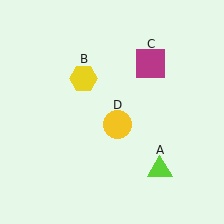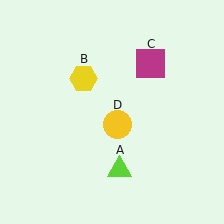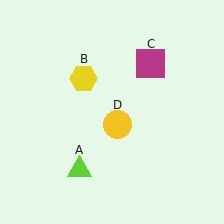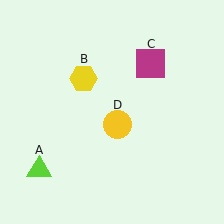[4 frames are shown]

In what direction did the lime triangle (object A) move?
The lime triangle (object A) moved left.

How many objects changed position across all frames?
1 object changed position: lime triangle (object A).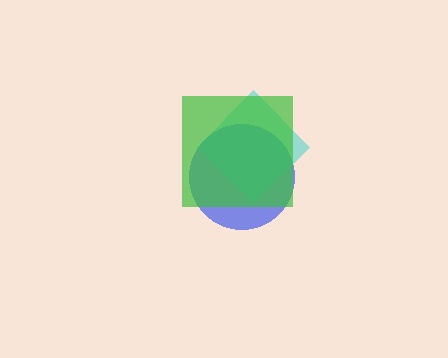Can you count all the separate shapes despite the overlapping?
Yes, there are 3 separate shapes.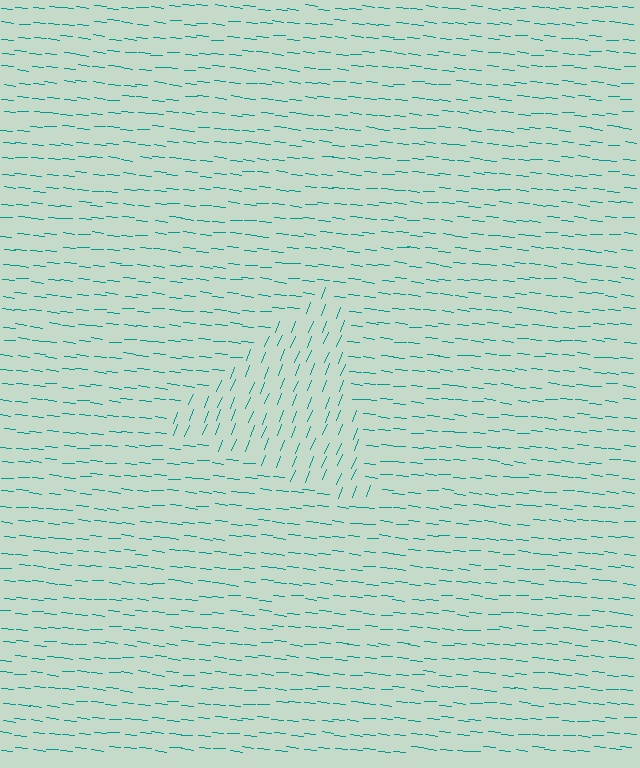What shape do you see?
I see a triangle.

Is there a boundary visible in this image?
Yes, there is a texture boundary formed by a change in line orientation.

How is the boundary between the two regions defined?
The boundary is defined purely by a change in line orientation (approximately 73 degrees difference). All lines are the same color and thickness.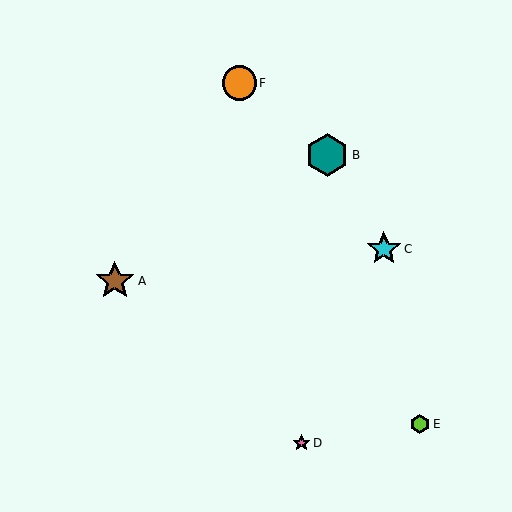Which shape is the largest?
The teal hexagon (labeled B) is the largest.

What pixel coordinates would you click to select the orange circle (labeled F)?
Click at (239, 83) to select the orange circle F.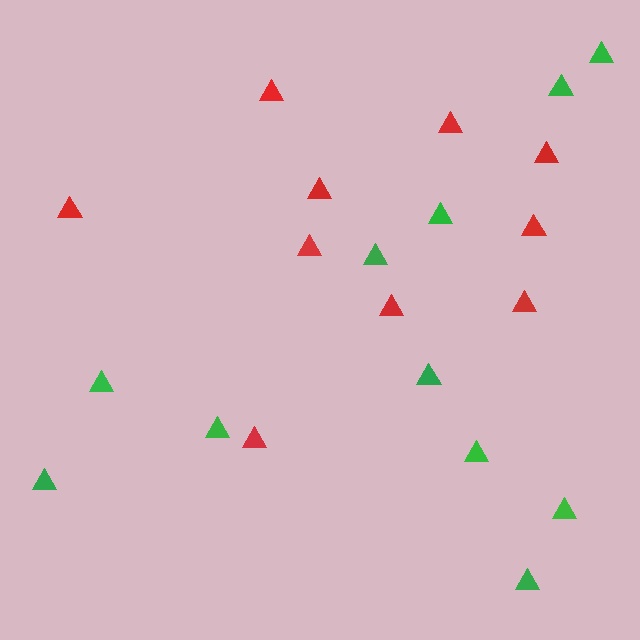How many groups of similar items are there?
There are 2 groups: one group of red triangles (10) and one group of green triangles (11).